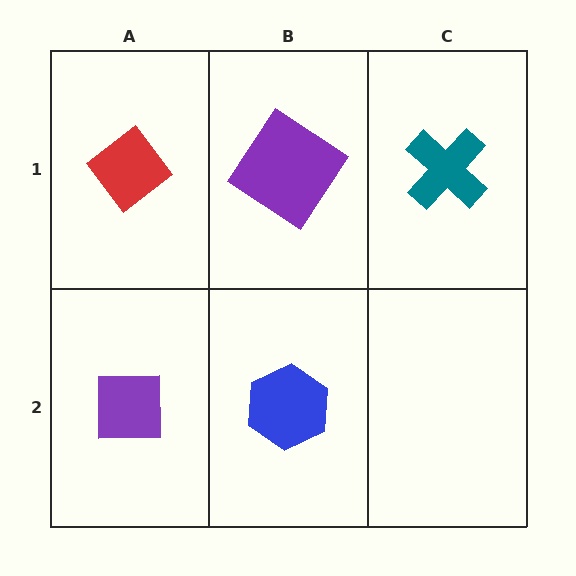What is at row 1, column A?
A red diamond.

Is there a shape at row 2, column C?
No, that cell is empty.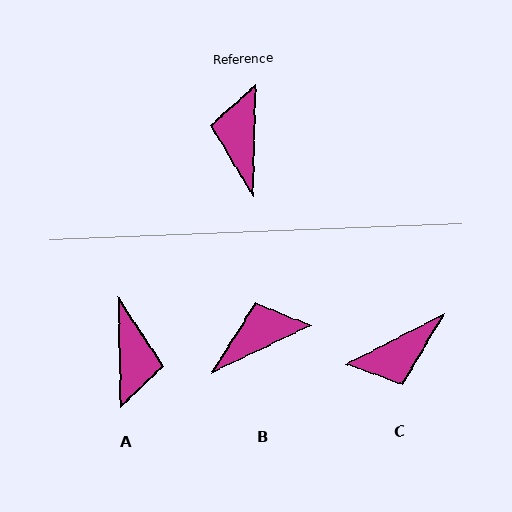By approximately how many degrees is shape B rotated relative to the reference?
Approximately 63 degrees clockwise.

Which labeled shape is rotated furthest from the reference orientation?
A, about 177 degrees away.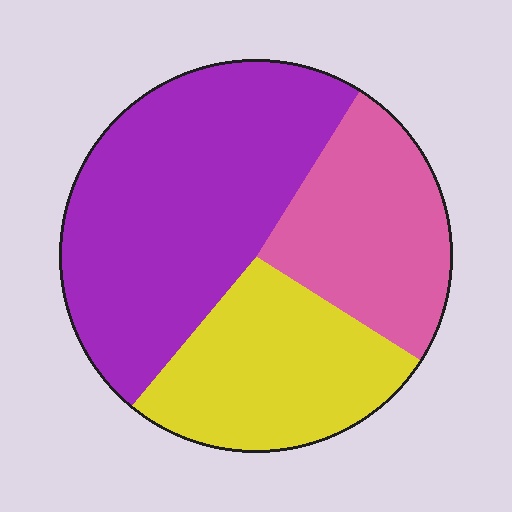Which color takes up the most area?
Purple, at roughly 50%.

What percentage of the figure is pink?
Pink covers about 25% of the figure.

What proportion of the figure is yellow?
Yellow covers around 25% of the figure.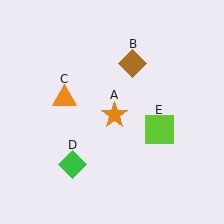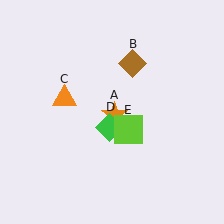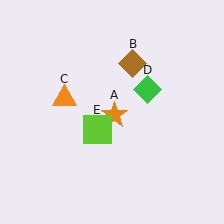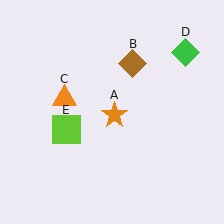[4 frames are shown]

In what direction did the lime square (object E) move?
The lime square (object E) moved left.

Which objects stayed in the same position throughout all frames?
Orange star (object A) and brown diamond (object B) and orange triangle (object C) remained stationary.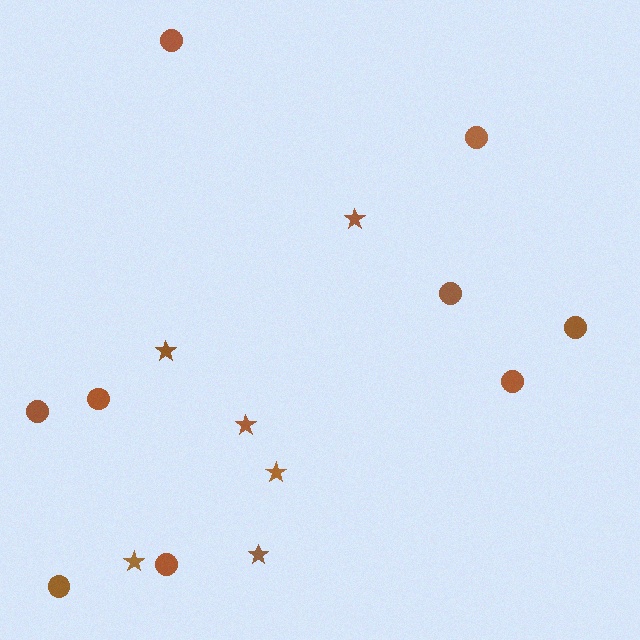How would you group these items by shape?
There are 2 groups: one group of stars (6) and one group of circles (9).